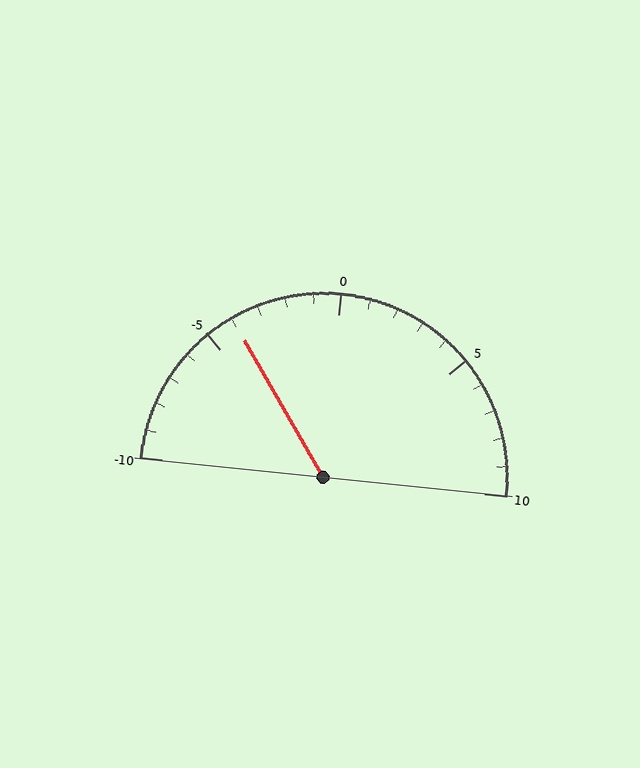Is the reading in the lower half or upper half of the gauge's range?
The reading is in the lower half of the range (-10 to 10).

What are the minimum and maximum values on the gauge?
The gauge ranges from -10 to 10.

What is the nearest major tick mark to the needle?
The nearest major tick mark is -5.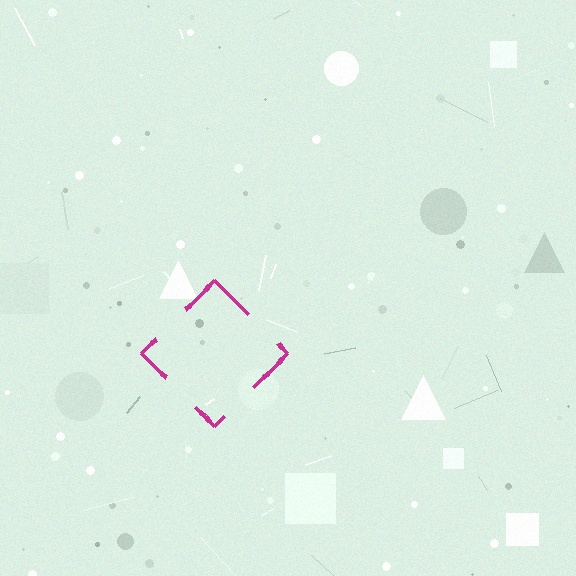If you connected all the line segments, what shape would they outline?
They would outline a diamond.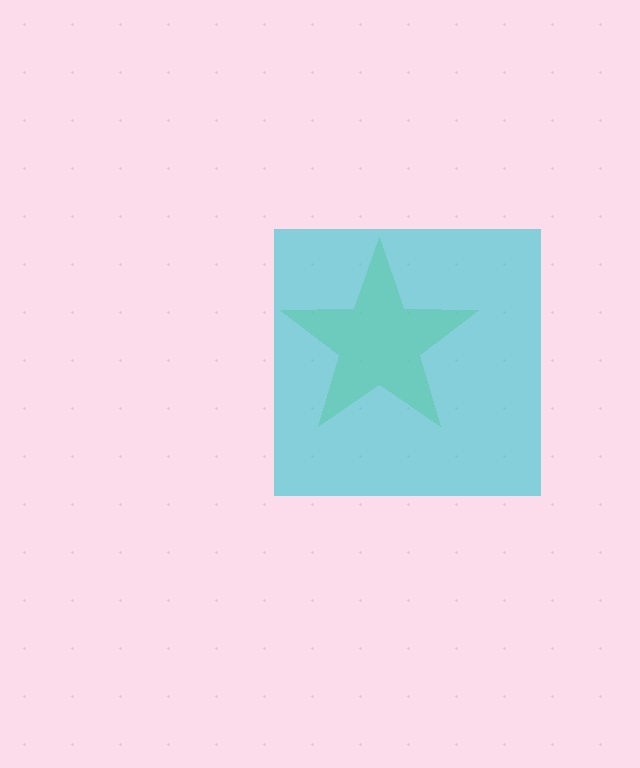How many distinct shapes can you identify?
There are 2 distinct shapes: a lime star, a cyan square.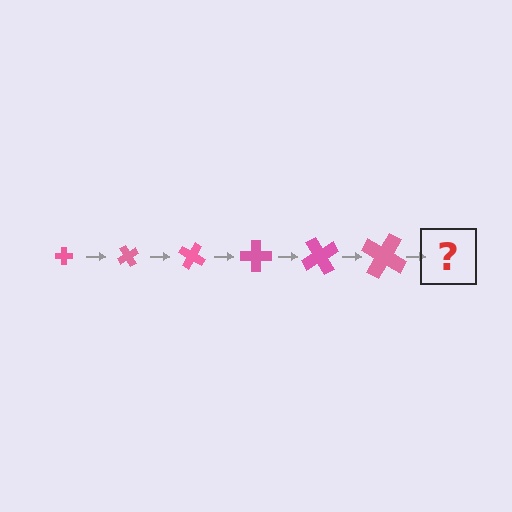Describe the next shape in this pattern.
It should be a cross, larger than the previous one and rotated 360 degrees from the start.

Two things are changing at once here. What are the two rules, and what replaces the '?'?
The two rules are that the cross grows larger each step and it rotates 60 degrees each step. The '?' should be a cross, larger than the previous one and rotated 360 degrees from the start.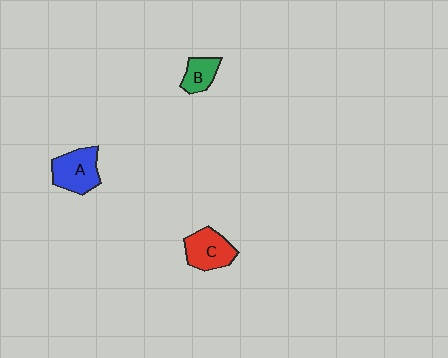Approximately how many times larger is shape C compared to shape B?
Approximately 1.6 times.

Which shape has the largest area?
Shape A (blue).